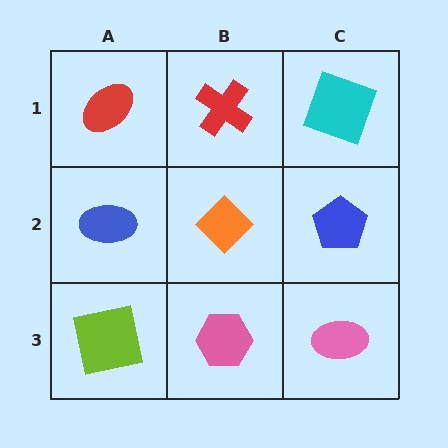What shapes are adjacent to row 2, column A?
A red ellipse (row 1, column A), a lime square (row 3, column A), an orange diamond (row 2, column B).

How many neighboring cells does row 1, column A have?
2.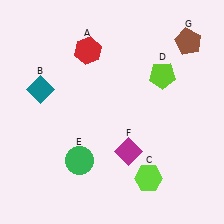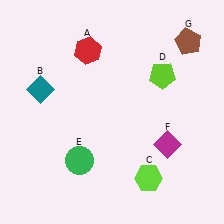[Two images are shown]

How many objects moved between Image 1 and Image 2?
1 object moved between the two images.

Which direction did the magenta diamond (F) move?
The magenta diamond (F) moved right.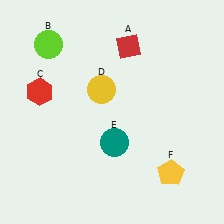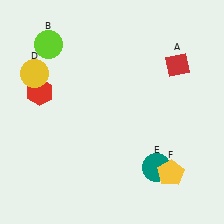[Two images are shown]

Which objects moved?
The objects that moved are: the red diamond (A), the yellow circle (D), the teal circle (E).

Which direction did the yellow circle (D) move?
The yellow circle (D) moved left.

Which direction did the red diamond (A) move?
The red diamond (A) moved right.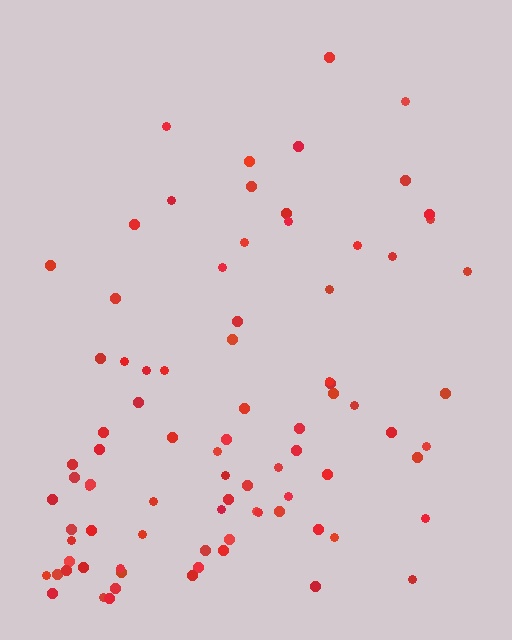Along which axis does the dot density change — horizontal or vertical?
Vertical.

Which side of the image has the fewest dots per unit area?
The top.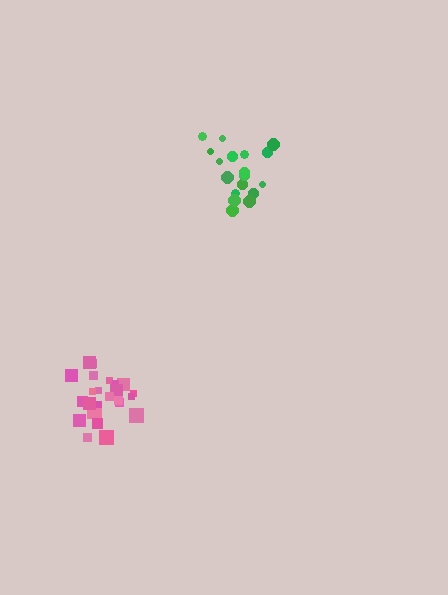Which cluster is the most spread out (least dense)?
Green.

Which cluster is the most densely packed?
Pink.